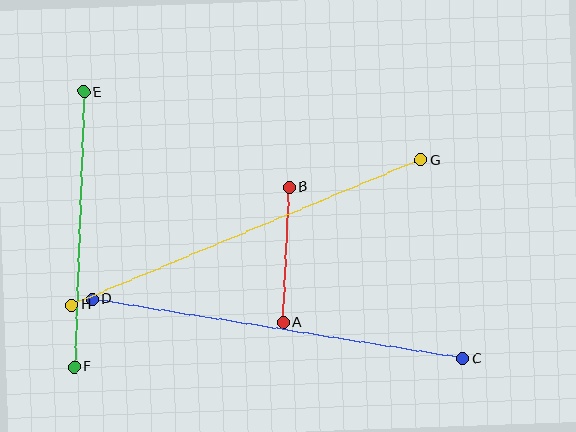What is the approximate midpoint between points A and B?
The midpoint is at approximately (286, 255) pixels.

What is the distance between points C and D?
The distance is approximately 376 pixels.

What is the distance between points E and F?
The distance is approximately 276 pixels.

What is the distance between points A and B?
The distance is approximately 136 pixels.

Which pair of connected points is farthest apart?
Points G and H are farthest apart.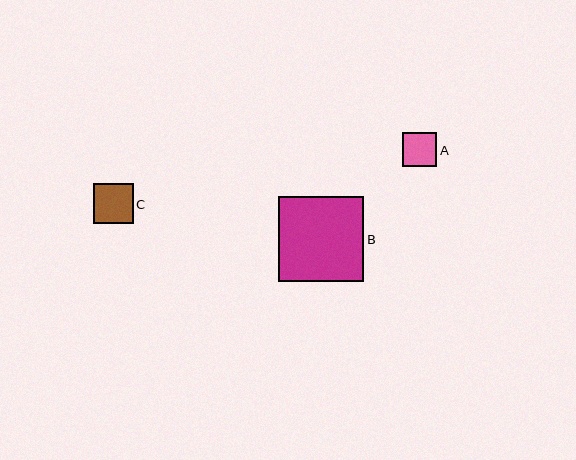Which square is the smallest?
Square A is the smallest with a size of approximately 34 pixels.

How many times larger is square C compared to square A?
Square C is approximately 1.2 times the size of square A.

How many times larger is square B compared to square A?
Square B is approximately 2.5 times the size of square A.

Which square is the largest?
Square B is the largest with a size of approximately 85 pixels.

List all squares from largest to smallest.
From largest to smallest: B, C, A.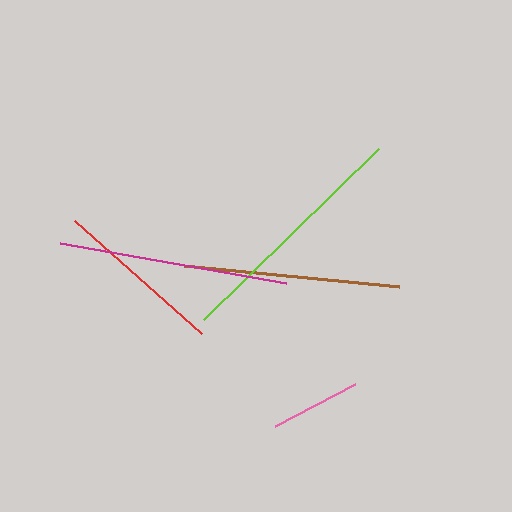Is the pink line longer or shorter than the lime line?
The lime line is longer than the pink line.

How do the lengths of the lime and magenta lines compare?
The lime and magenta lines are approximately the same length.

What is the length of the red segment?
The red segment is approximately 170 pixels long.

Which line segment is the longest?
The lime line is the longest at approximately 245 pixels.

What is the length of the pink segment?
The pink segment is approximately 90 pixels long.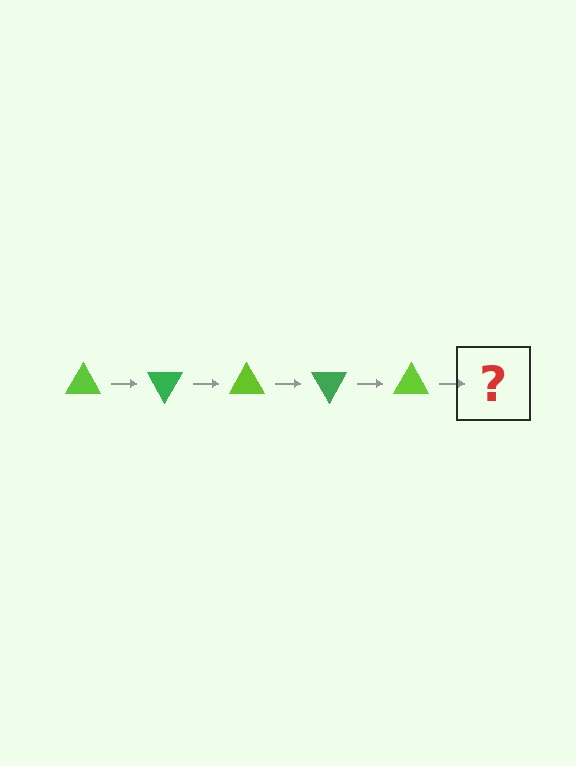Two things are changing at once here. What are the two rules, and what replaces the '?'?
The two rules are that it rotates 60 degrees each step and the color cycles through lime and green. The '?' should be a green triangle, rotated 300 degrees from the start.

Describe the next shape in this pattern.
It should be a green triangle, rotated 300 degrees from the start.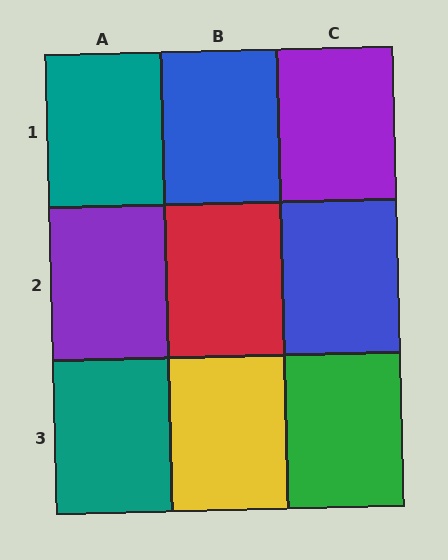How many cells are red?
1 cell is red.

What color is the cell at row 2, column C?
Blue.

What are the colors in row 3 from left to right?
Teal, yellow, green.